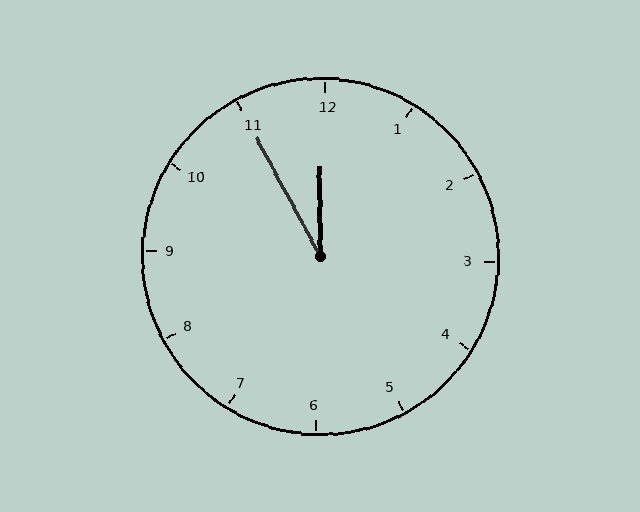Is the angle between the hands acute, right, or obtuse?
It is acute.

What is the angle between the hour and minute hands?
Approximately 28 degrees.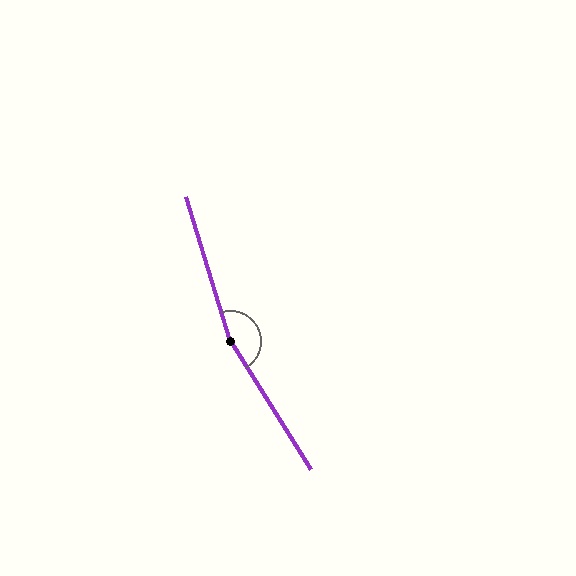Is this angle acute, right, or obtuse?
It is obtuse.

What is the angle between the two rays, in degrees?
Approximately 165 degrees.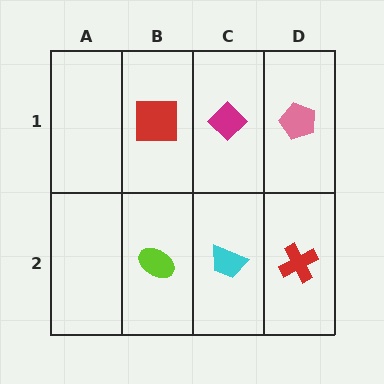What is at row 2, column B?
A lime ellipse.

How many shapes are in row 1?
3 shapes.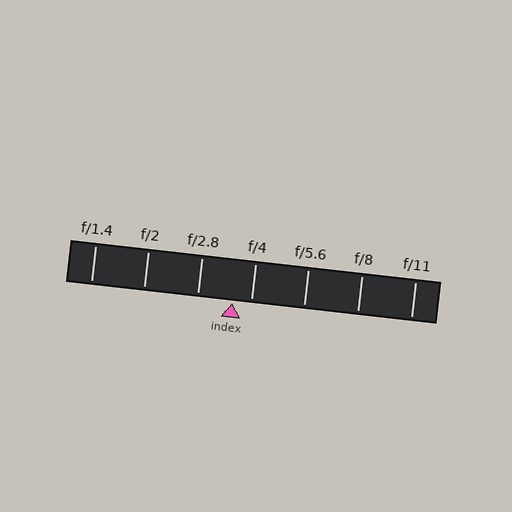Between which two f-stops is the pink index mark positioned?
The index mark is between f/2.8 and f/4.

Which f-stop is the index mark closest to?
The index mark is closest to f/4.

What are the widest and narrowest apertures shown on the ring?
The widest aperture shown is f/1.4 and the narrowest is f/11.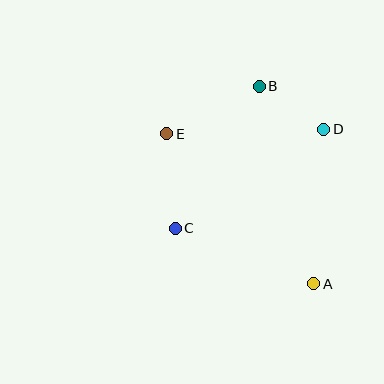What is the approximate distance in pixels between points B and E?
The distance between B and E is approximately 104 pixels.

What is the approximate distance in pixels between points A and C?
The distance between A and C is approximately 149 pixels.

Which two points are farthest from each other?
Points A and E are farthest from each other.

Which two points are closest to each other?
Points B and D are closest to each other.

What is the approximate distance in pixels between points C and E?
The distance between C and E is approximately 95 pixels.